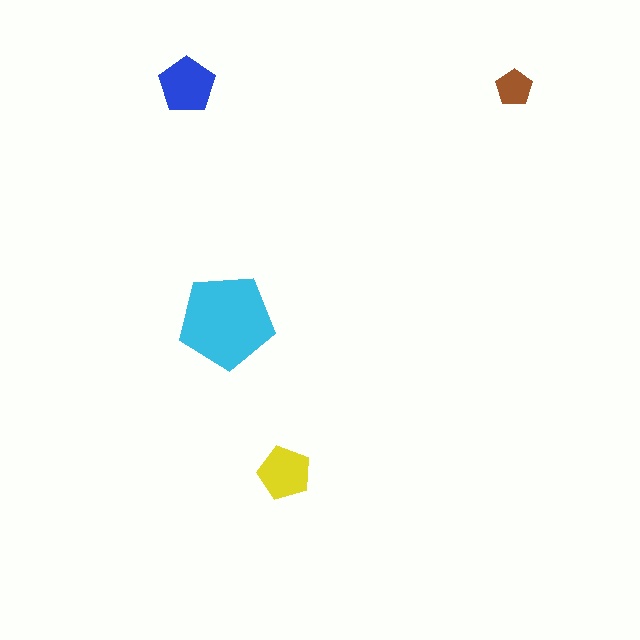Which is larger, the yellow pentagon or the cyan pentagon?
The cyan one.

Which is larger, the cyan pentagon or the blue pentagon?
The cyan one.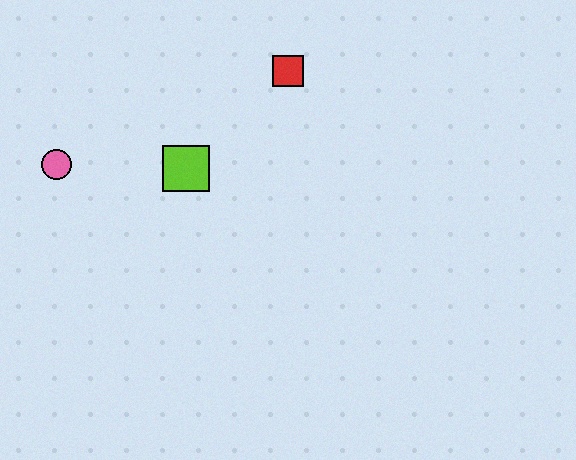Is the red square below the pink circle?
No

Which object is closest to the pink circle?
The lime square is closest to the pink circle.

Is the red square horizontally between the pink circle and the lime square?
No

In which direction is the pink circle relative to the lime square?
The pink circle is to the left of the lime square.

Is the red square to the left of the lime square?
No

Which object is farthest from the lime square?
The red square is farthest from the lime square.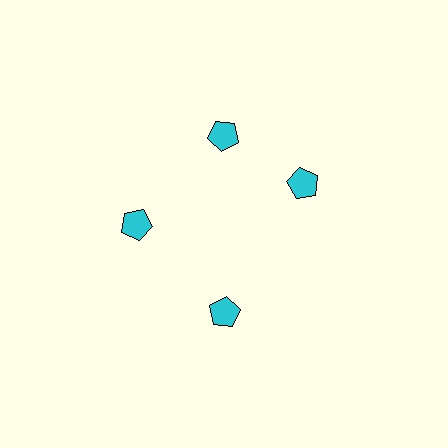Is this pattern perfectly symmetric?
No. The 4 cyan pentagons are arranged in a ring, but one element near the 3 o'clock position is rotated out of alignment along the ring, breaking the 4-fold rotational symmetry.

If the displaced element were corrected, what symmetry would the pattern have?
It would have 4-fold rotational symmetry — the pattern would map onto itself every 90 degrees.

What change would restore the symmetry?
The symmetry would be restored by rotating it back into even spacing with its neighbors so that all 4 pentagons sit at equal angles and equal distance from the center.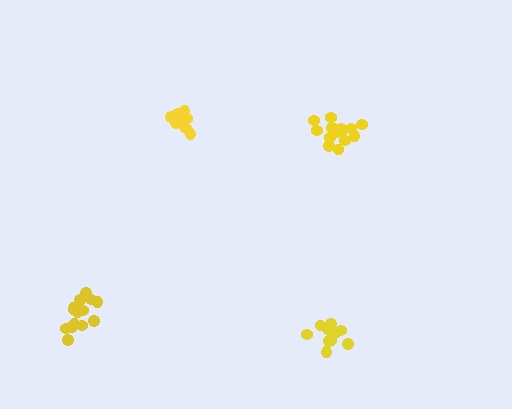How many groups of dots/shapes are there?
There are 4 groups.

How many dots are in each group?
Group 1: 10 dots, Group 2: 11 dots, Group 3: 14 dots, Group 4: 14 dots (49 total).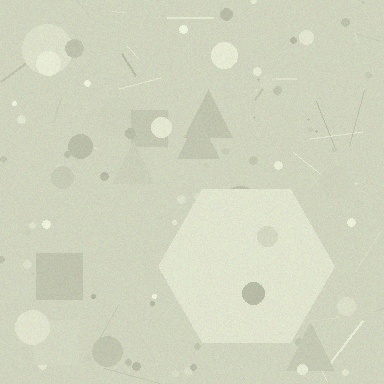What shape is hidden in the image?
A hexagon is hidden in the image.